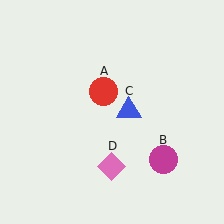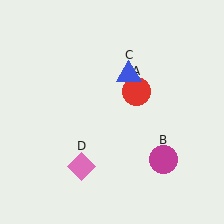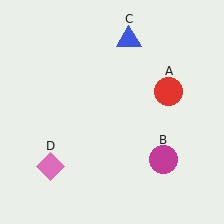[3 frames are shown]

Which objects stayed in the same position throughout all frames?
Magenta circle (object B) remained stationary.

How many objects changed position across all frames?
3 objects changed position: red circle (object A), blue triangle (object C), pink diamond (object D).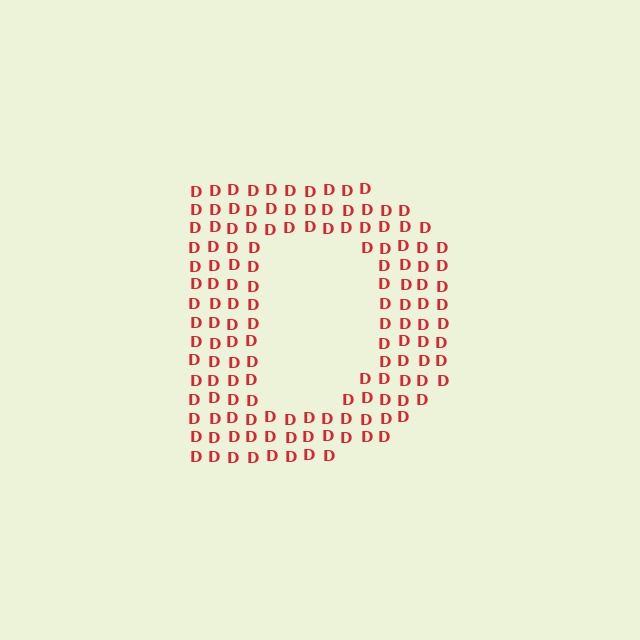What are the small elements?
The small elements are letter D's.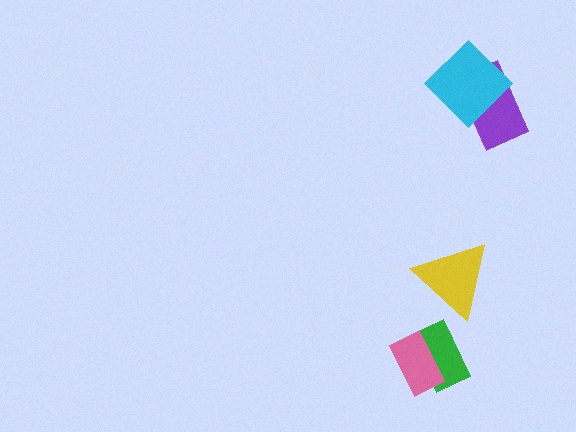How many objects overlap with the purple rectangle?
1 object overlaps with the purple rectangle.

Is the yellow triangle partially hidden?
No, no other shape covers it.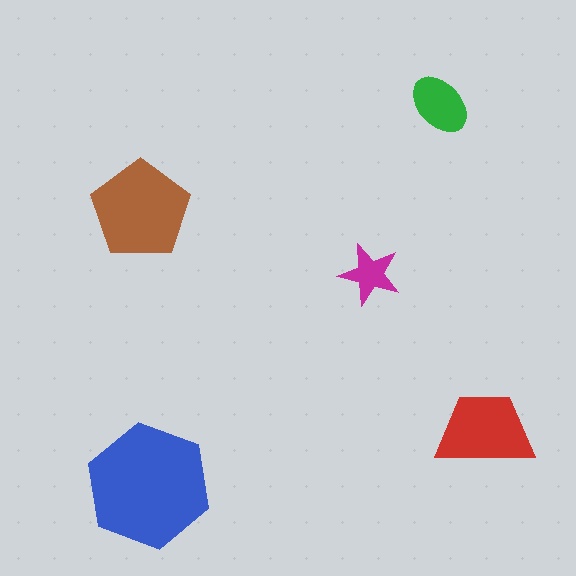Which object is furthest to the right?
The red trapezoid is rightmost.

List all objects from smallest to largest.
The magenta star, the green ellipse, the red trapezoid, the brown pentagon, the blue hexagon.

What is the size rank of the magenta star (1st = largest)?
5th.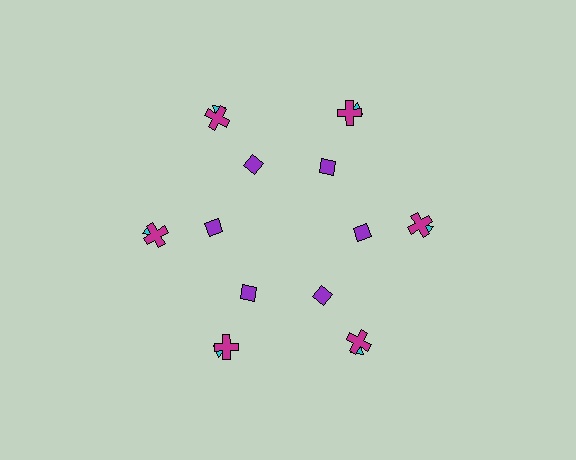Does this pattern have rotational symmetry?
Yes, this pattern has 6-fold rotational symmetry. It looks the same after rotating 60 degrees around the center.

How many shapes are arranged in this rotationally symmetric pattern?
There are 18 shapes, arranged in 6 groups of 3.